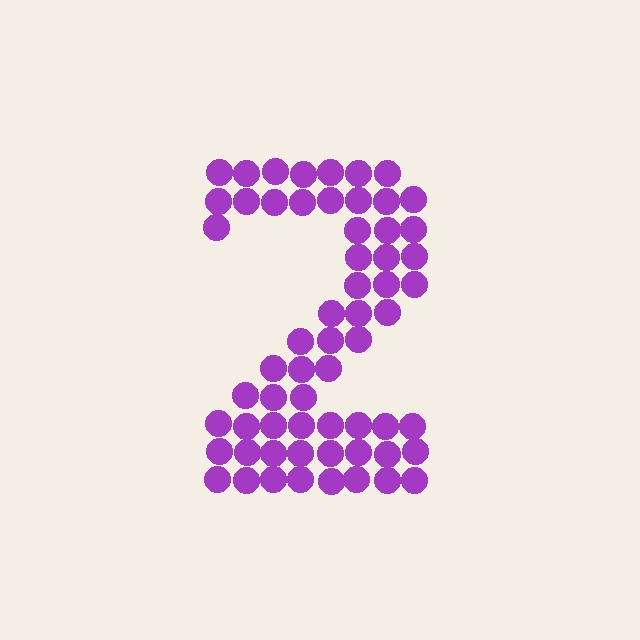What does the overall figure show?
The overall figure shows the digit 2.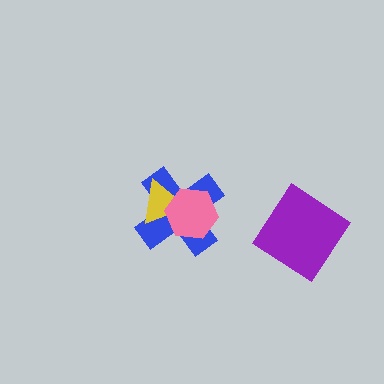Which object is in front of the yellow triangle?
The pink hexagon is in front of the yellow triangle.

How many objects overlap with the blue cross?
2 objects overlap with the blue cross.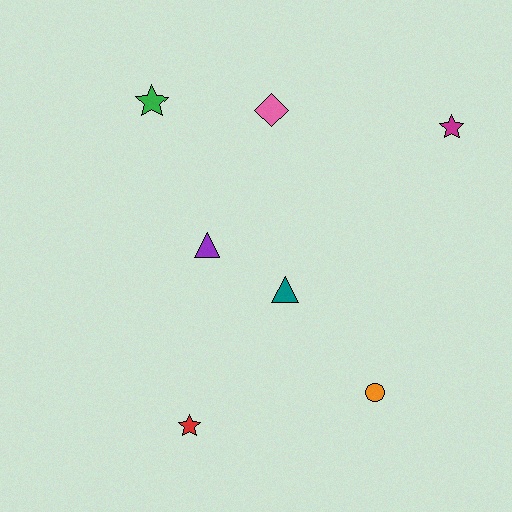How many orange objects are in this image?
There is 1 orange object.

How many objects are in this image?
There are 7 objects.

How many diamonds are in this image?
There is 1 diamond.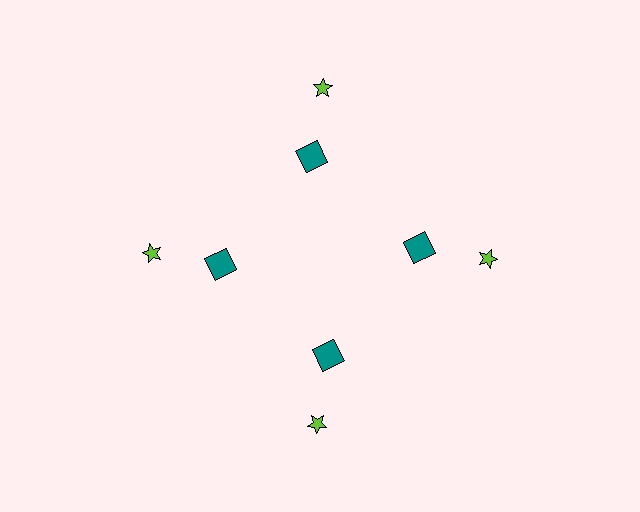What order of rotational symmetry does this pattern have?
This pattern has 4-fold rotational symmetry.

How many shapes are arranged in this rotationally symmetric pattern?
There are 8 shapes, arranged in 4 groups of 2.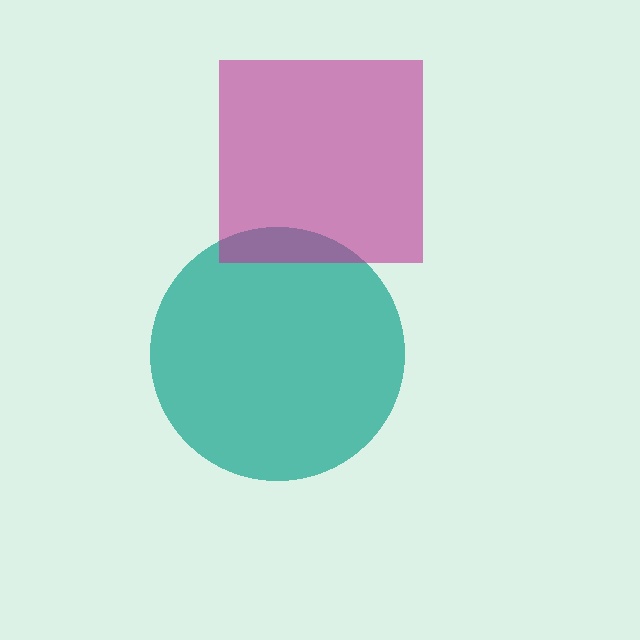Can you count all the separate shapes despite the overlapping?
Yes, there are 2 separate shapes.